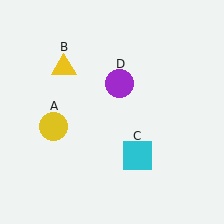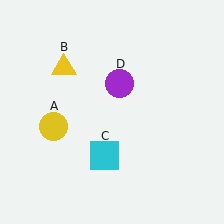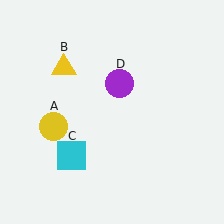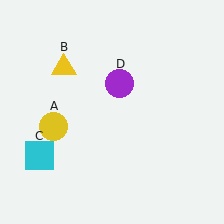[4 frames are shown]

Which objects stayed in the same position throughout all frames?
Yellow circle (object A) and yellow triangle (object B) and purple circle (object D) remained stationary.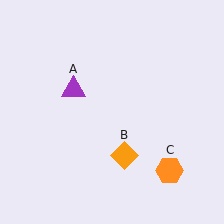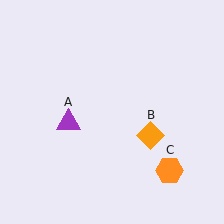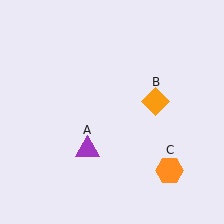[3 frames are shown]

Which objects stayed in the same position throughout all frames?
Orange hexagon (object C) remained stationary.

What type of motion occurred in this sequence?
The purple triangle (object A), orange diamond (object B) rotated counterclockwise around the center of the scene.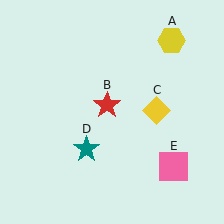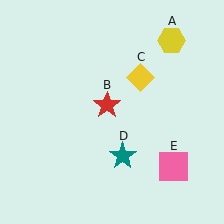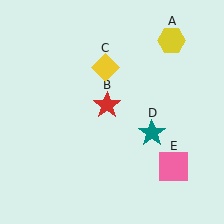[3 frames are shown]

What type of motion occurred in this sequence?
The yellow diamond (object C), teal star (object D) rotated counterclockwise around the center of the scene.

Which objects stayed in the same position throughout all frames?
Yellow hexagon (object A) and red star (object B) and pink square (object E) remained stationary.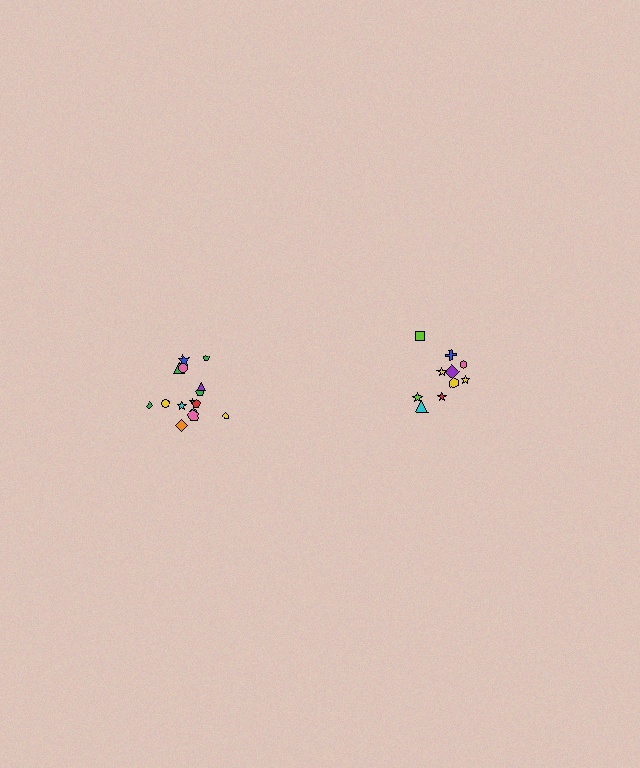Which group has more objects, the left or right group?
The left group.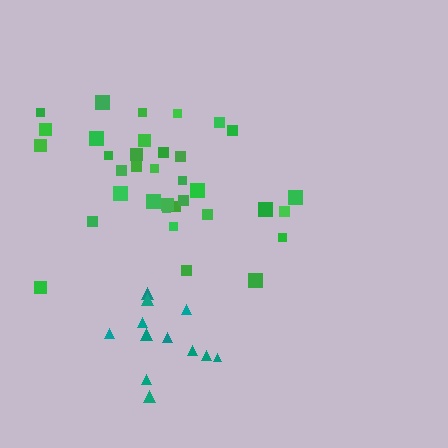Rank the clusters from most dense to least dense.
green, teal.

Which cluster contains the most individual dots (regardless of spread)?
Green (35).